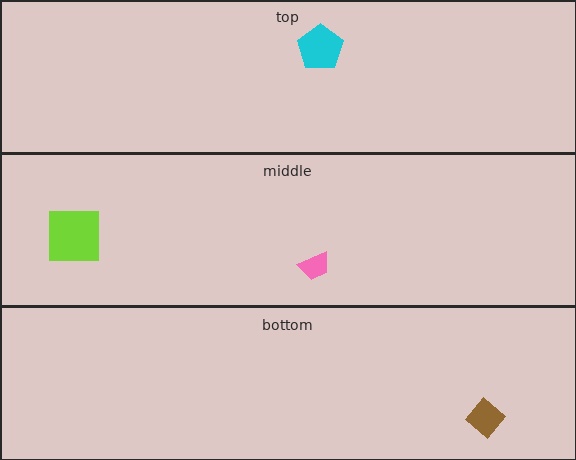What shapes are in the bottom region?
The brown diamond.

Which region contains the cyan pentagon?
The top region.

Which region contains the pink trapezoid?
The middle region.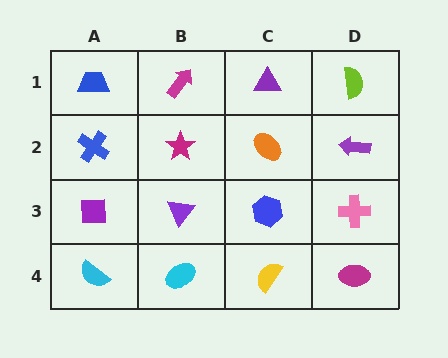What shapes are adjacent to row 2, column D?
A lime semicircle (row 1, column D), a pink cross (row 3, column D), an orange ellipse (row 2, column C).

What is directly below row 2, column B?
A purple triangle.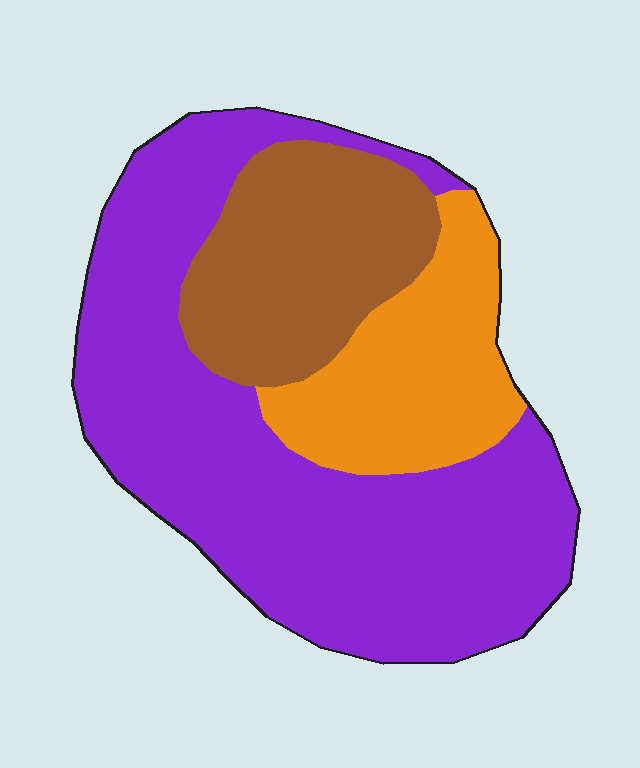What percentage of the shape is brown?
Brown covers about 20% of the shape.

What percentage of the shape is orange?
Orange covers roughly 20% of the shape.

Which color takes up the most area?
Purple, at roughly 60%.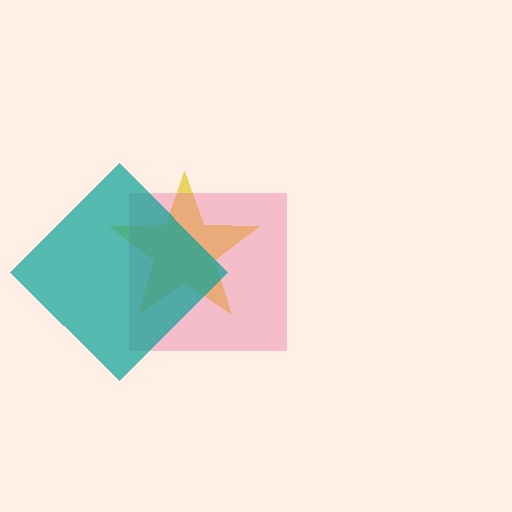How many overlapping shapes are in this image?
There are 3 overlapping shapes in the image.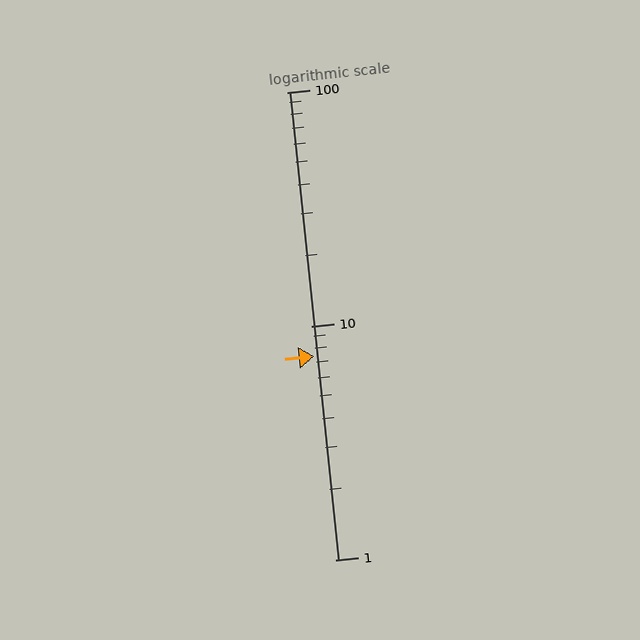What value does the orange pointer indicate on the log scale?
The pointer indicates approximately 7.4.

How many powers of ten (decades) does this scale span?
The scale spans 2 decades, from 1 to 100.